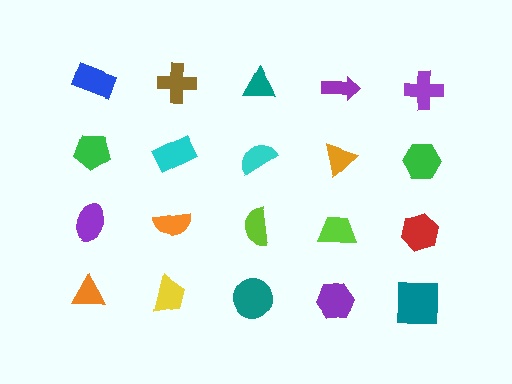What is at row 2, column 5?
A green hexagon.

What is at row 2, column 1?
A green pentagon.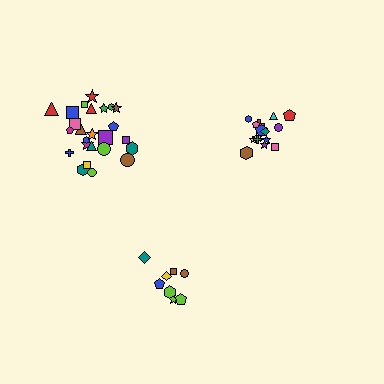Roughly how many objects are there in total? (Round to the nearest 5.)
Roughly 50 objects in total.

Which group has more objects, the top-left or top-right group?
The top-left group.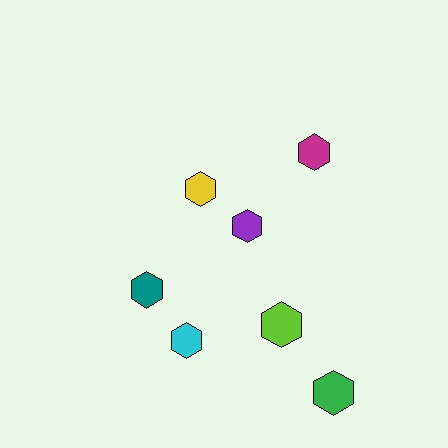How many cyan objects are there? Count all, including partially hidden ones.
There is 1 cyan object.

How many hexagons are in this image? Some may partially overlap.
There are 7 hexagons.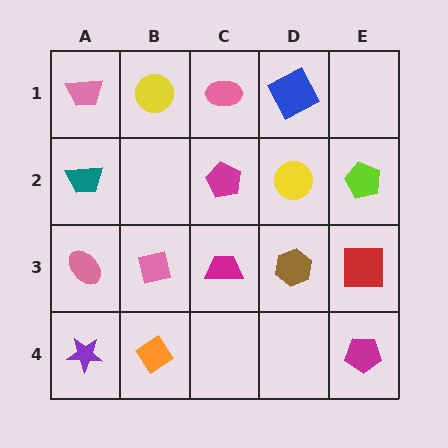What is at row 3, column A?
A pink ellipse.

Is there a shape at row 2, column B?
No, that cell is empty.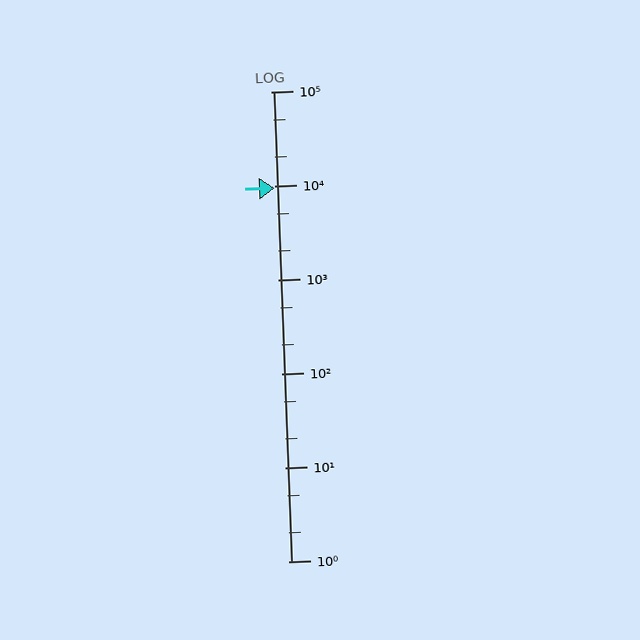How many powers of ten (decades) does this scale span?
The scale spans 5 decades, from 1 to 100000.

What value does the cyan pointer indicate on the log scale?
The pointer indicates approximately 9400.